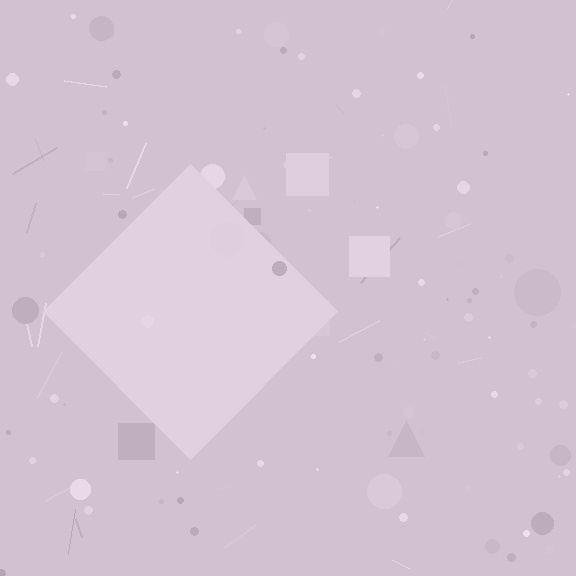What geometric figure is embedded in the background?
A diamond is embedded in the background.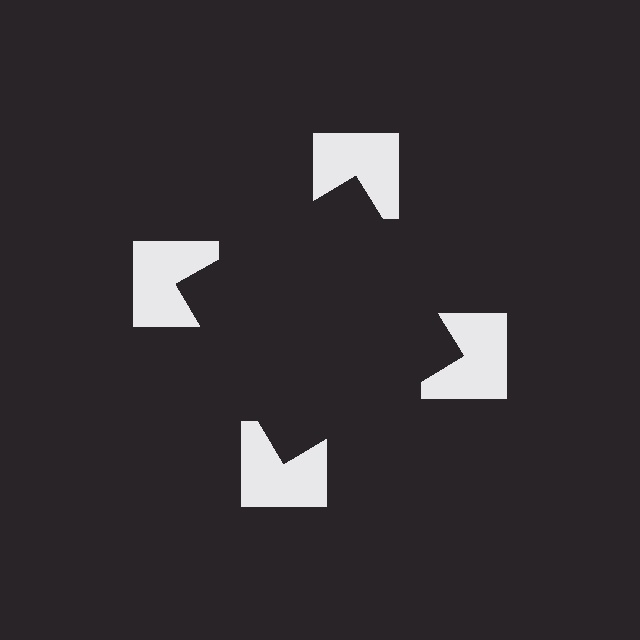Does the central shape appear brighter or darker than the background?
It typically appears slightly darker than the background, even though no actual brightness change is drawn.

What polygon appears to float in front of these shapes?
An illusory square — its edges are inferred from the aligned wedge cuts in the notched squares, not physically drawn.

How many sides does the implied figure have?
4 sides.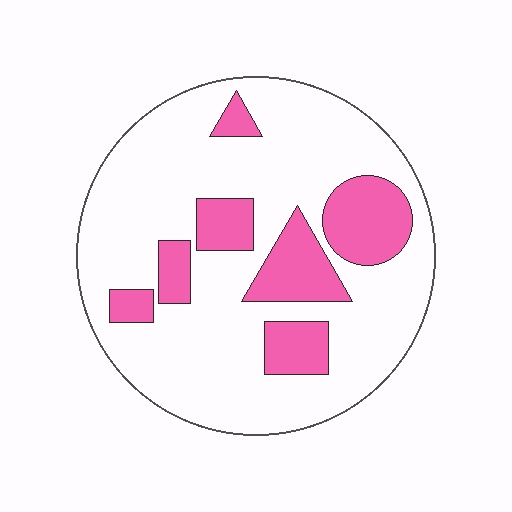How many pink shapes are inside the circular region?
7.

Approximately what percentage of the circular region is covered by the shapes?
Approximately 25%.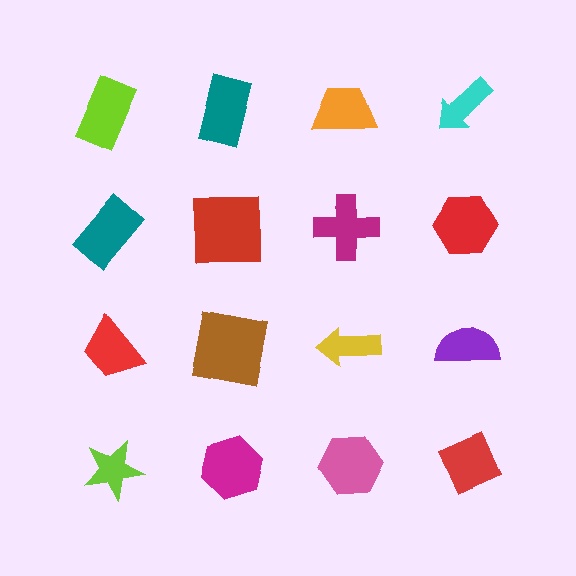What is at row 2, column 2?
A red square.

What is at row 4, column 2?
A magenta hexagon.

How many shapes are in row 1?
4 shapes.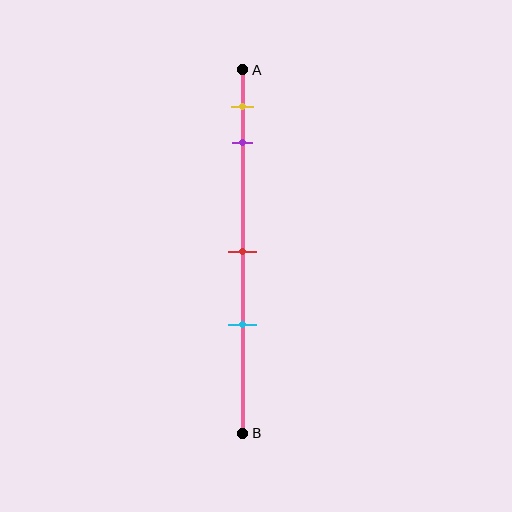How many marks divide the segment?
There are 4 marks dividing the segment.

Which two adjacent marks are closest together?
The yellow and purple marks are the closest adjacent pair.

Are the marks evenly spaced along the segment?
No, the marks are not evenly spaced.